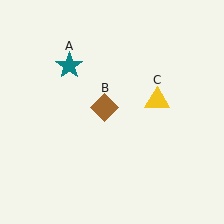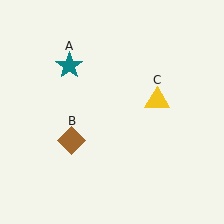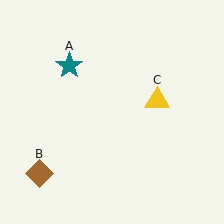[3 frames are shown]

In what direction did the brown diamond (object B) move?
The brown diamond (object B) moved down and to the left.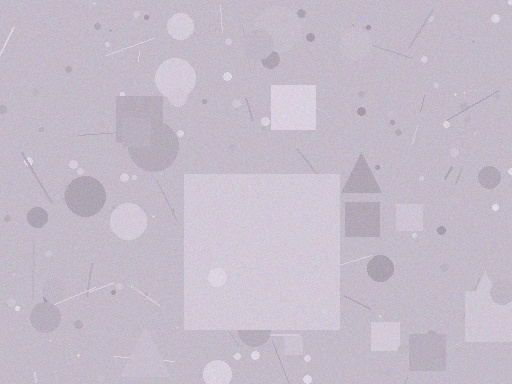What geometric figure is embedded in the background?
A square is embedded in the background.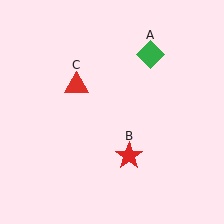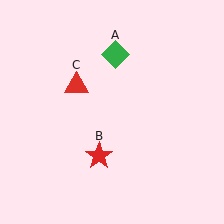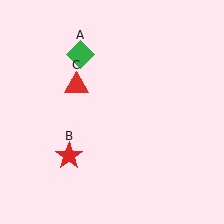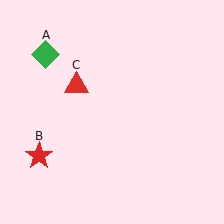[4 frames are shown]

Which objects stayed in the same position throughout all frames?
Red triangle (object C) remained stationary.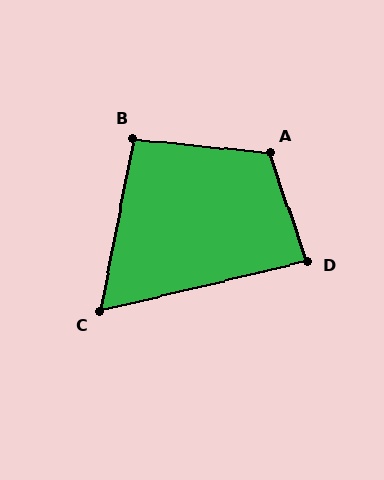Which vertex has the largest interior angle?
A, at approximately 115 degrees.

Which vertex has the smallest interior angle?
C, at approximately 65 degrees.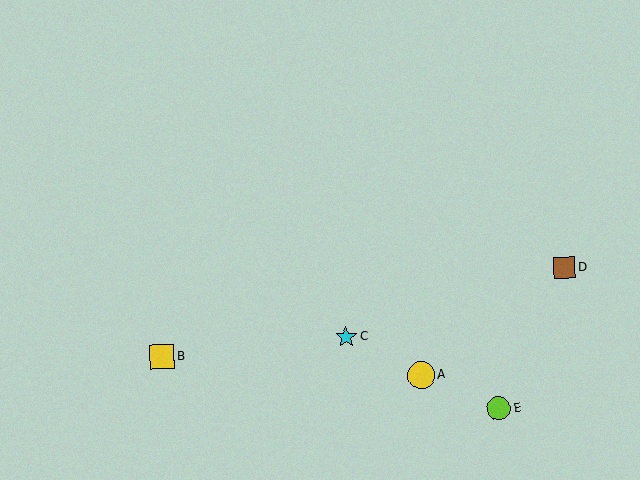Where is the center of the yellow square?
The center of the yellow square is at (162, 357).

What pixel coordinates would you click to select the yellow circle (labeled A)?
Click at (421, 375) to select the yellow circle A.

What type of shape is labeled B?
Shape B is a yellow square.